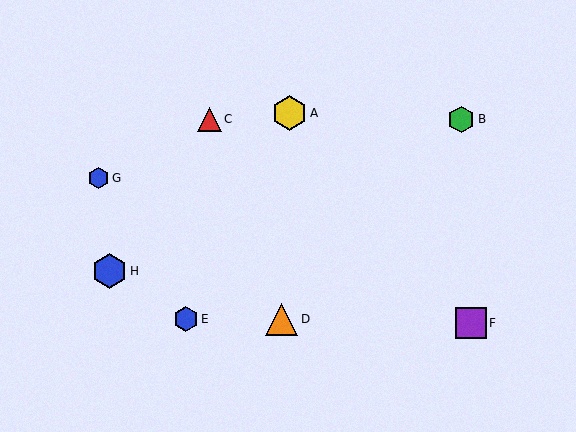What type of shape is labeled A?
Shape A is a yellow hexagon.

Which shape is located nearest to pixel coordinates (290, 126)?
The yellow hexagon (labeled A) at (290, 113) is nearest to that location.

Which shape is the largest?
The blue hexagon (labeled H) is the largest.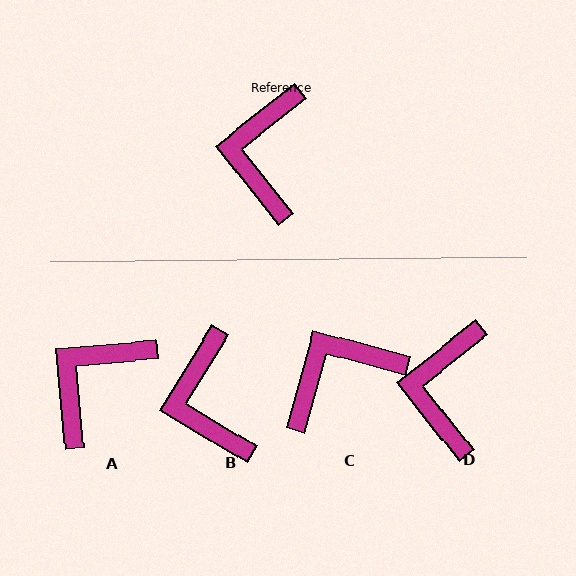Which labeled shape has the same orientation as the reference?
D.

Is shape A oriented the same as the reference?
No, it is off by about 33 degrees.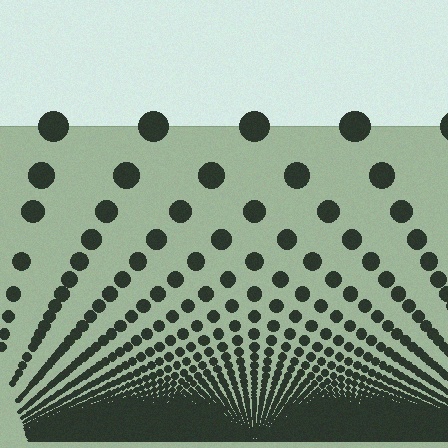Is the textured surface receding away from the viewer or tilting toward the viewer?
The surface appears to tilt toward the viewer. Texture elements get larger and sparser toward the top.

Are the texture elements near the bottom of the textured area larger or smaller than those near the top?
Smaller. The gradient is inverted — elements near the bottom are smaller and denser.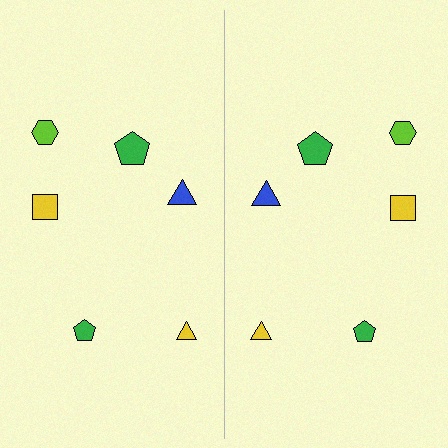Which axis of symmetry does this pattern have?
The pattern has a vertical axis of symmetry running through the center of the image.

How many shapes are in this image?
There are 12 shapes in this image.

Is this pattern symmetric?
Yes, this pattern has bilateral (reflection) symmetry.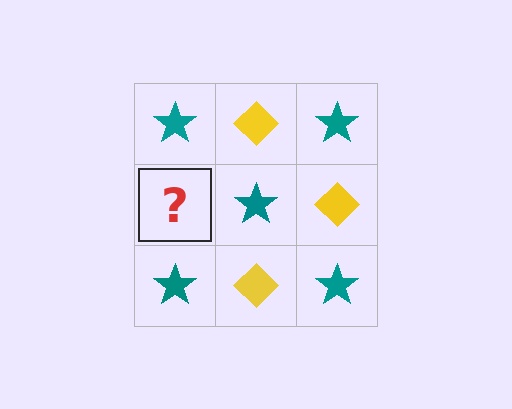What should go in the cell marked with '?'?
The missing cell should contain a yellow diamond.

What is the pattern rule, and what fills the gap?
The rule is that it alternates teal star and yellow diamond in a checkerboard pattern. The gap should be filled with a yellow diamond.